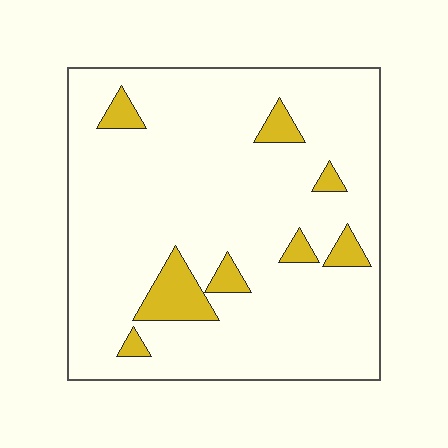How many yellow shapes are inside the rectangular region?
8.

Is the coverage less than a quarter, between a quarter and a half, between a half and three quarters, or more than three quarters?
Less than a quarter.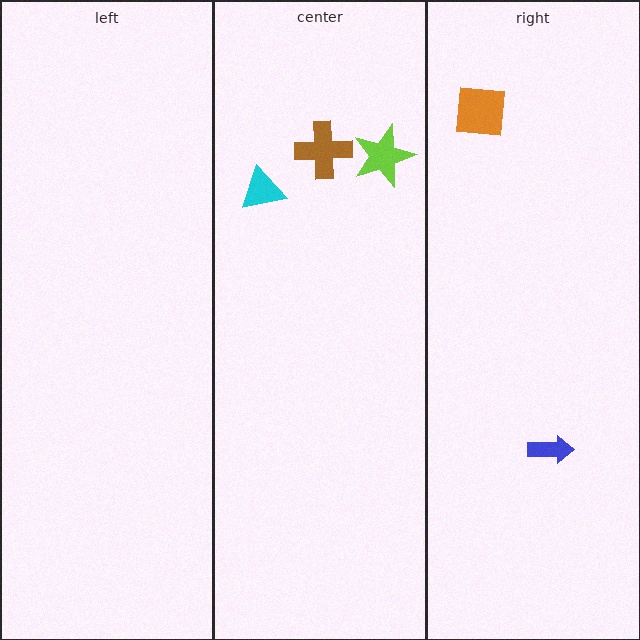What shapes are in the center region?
The brown cross, the lime star, the cyan triangle.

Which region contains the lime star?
The center region.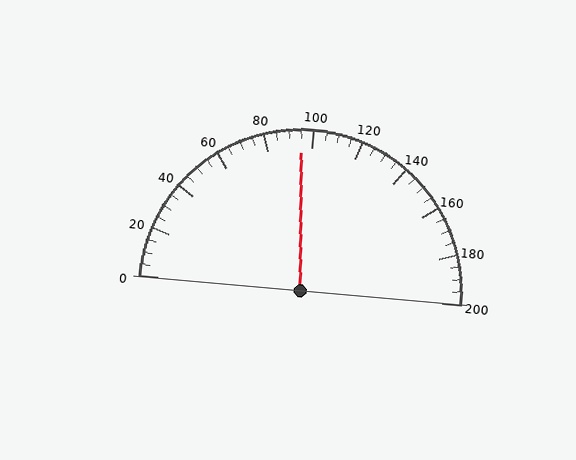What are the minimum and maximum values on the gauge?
The gauge ranges from 0 to 200.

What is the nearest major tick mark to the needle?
The nearest major tick mark is 100.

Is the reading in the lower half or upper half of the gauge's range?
The reading is in the lower half of the range (0 to 200).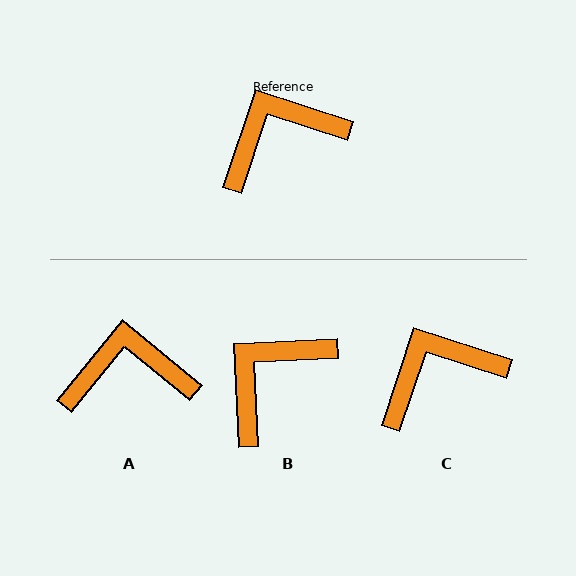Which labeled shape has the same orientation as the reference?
C.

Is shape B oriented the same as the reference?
No, it is off by about 21 degrees.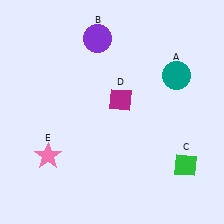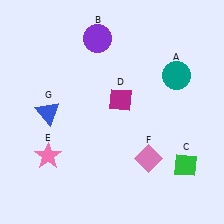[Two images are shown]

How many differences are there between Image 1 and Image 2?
There are 2 differences between the two images.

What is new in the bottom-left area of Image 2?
A blue triangle (G) was added in the bottom-left area of Image 2.